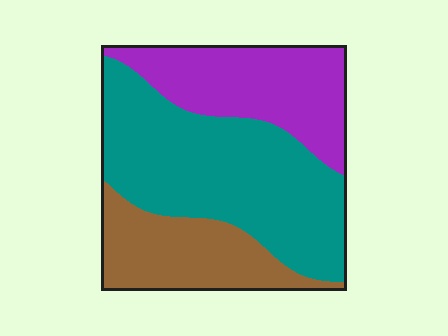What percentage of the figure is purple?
Purple takes up about one quarter (1/4) of the figure.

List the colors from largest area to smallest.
From largest to smallest: teal, purple, brown.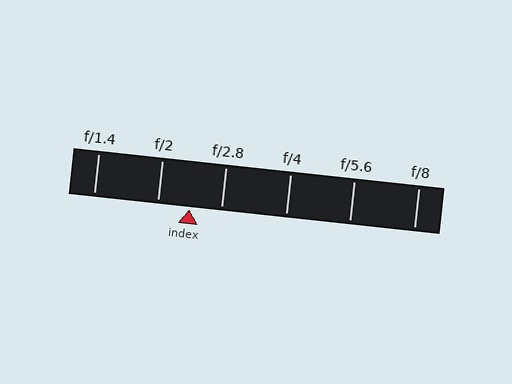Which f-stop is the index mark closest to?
The index mark is closest to f/2.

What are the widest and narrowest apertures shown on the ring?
The widest aperture shown is f/1.4 and the narrowest is f/8.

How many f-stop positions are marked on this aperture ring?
There are 6 f-stop positions marked.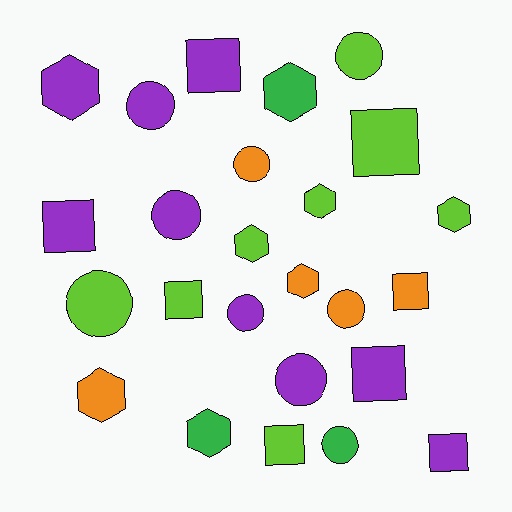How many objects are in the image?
There are 25 objects.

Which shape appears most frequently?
Circle, with 9 objects.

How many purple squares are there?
There are 4 purple squares.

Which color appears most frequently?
Purple, with 9 objects.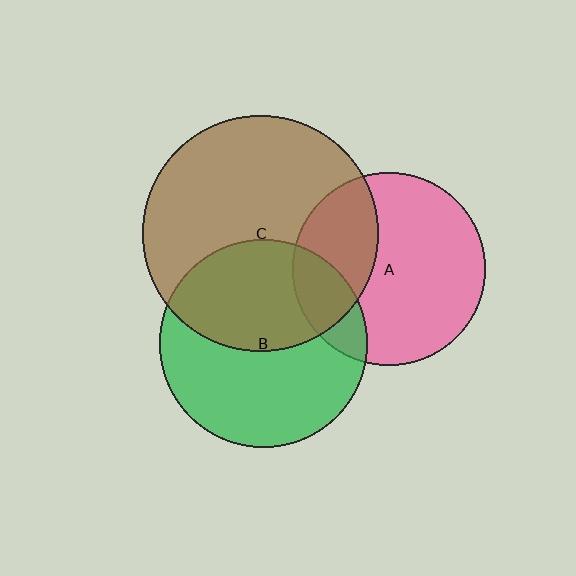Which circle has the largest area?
Circle C (brown).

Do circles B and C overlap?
Yes.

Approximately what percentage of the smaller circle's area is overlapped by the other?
Approximately 45%.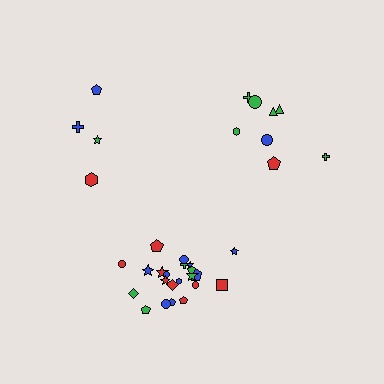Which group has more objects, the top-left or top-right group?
The top-right group.